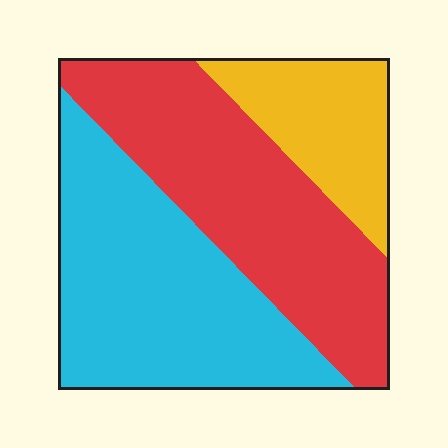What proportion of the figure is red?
Red takes up about two fifths (2/5) of the figure.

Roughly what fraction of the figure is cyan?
Cyan takes up about two fifths (2/5) of the figure.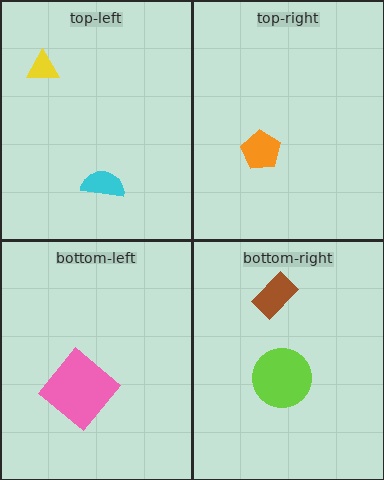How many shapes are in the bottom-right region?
2.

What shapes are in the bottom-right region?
The brown rectangle, the lime circle.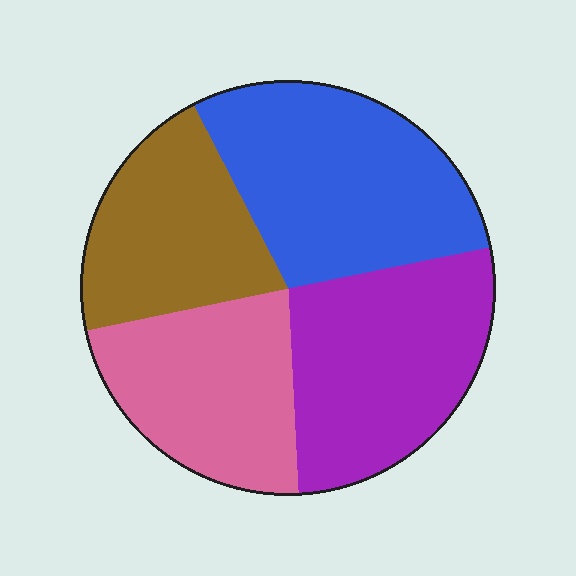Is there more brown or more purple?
Purple.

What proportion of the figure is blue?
Blue takes up about one third (1/3) of the figure.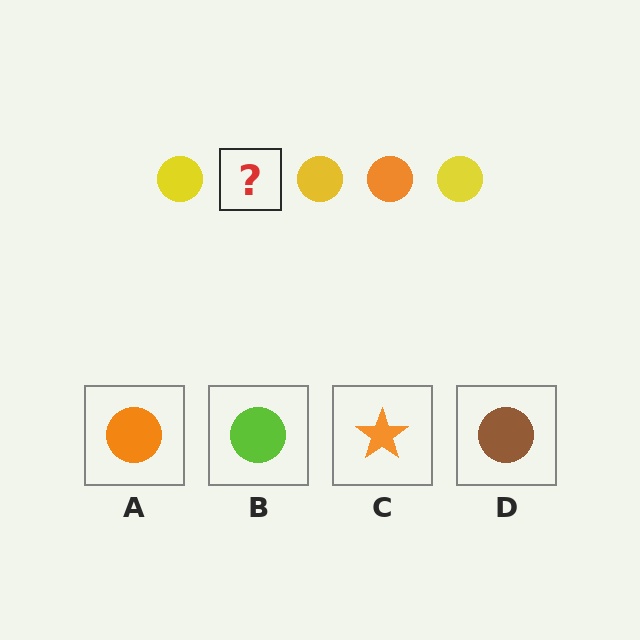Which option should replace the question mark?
Option A.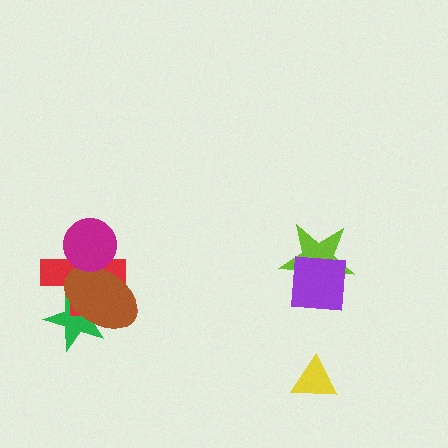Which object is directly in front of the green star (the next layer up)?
The red cross is directly in front of the green star.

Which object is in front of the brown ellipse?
The magenta circle is in front of the brown ellipse.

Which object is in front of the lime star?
The purple square is in front of the lime star.